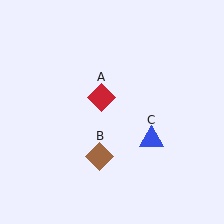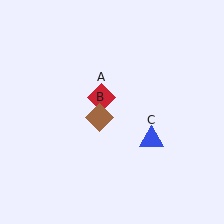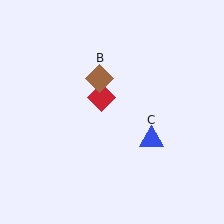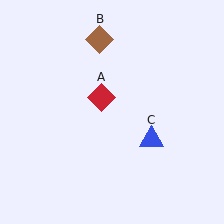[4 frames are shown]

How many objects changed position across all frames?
1 object changed position: brown diamond (object B).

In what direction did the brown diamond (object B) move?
The brown diamond (object B) moved up.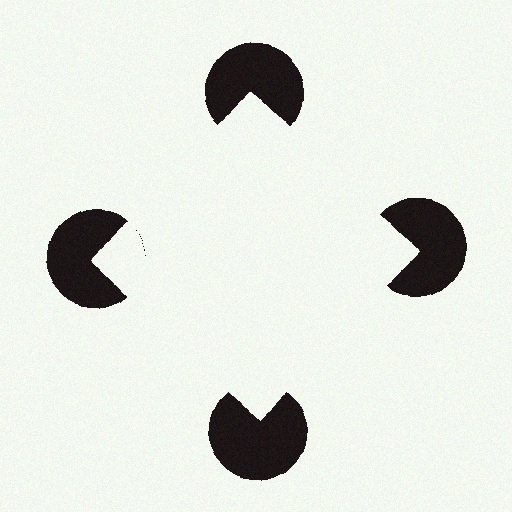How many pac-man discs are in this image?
There are 4 — one at each vertex of the illusory square.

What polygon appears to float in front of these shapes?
An illusory square — its edges are inferred from the aligned wedge cuts in the pac-man discs, not physically drawn.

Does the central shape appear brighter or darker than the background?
It typically appears slightly brighter than the background, even though no actual brightness change is drawn.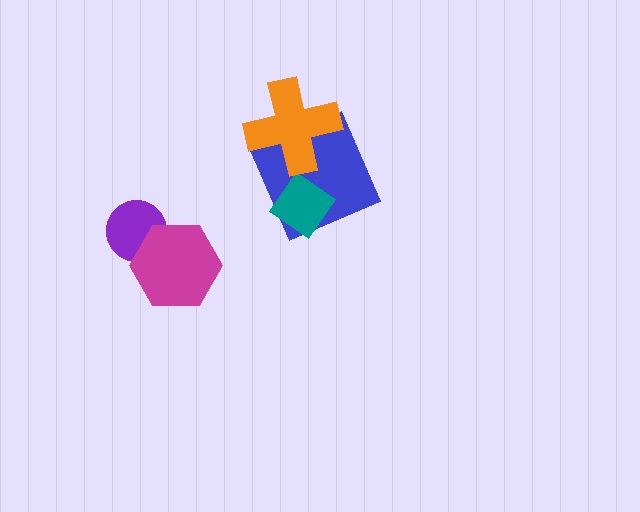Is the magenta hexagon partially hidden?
No, no other shape covers it.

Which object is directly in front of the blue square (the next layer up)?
The teal diamond is directly in front of the blue square.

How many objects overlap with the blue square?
2 objects overlap with the blue square.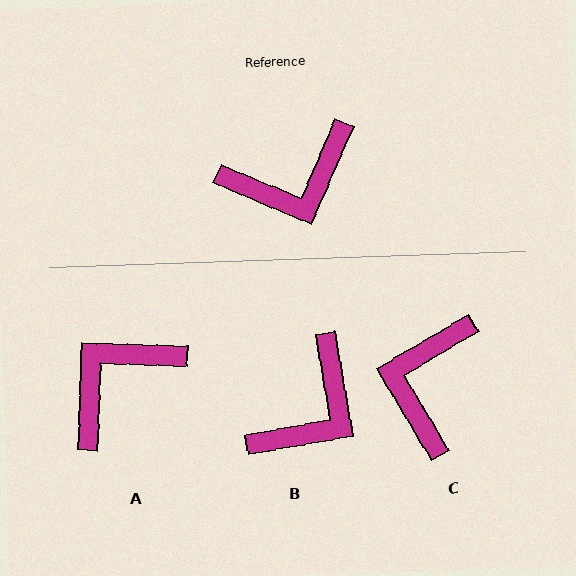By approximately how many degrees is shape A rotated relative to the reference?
Approximately 159 degrees clockwise.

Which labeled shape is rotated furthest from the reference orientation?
A, about 159 degrees away.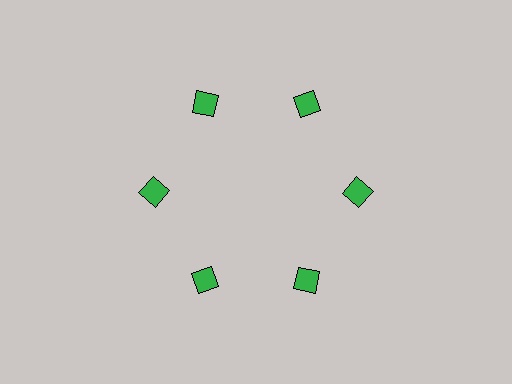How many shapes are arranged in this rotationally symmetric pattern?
There are 6 shapes, arranged in 6 groups of 1.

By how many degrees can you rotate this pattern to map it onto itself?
The pattern maps onto itself every 60 degrees of rotation.